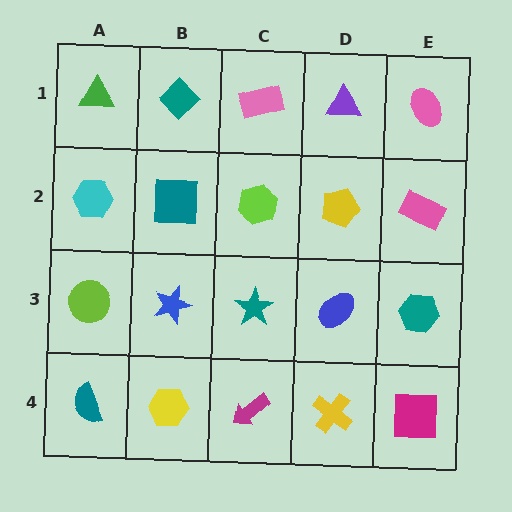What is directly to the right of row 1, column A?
A teal diamond.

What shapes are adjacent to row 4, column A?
A lime circle (row 3, column A), a yellow hexagon (row 4, column B).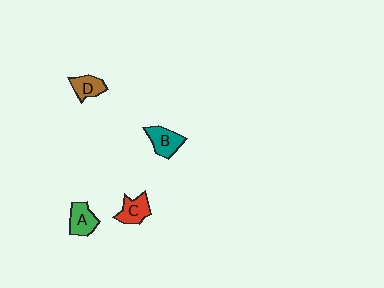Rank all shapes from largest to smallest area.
From largest to smallest: B (teal), A (green), C (red), D (brown).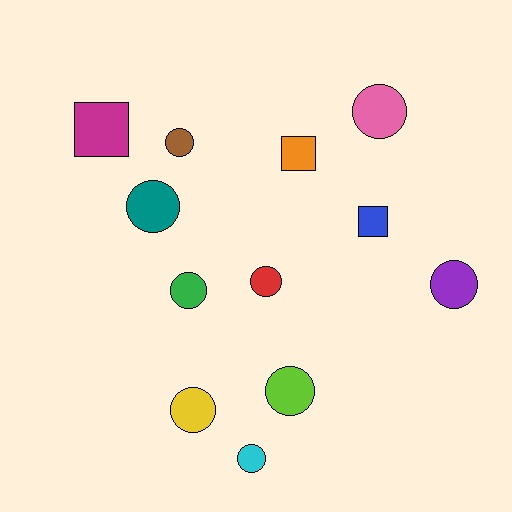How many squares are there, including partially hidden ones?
There are 3 squares.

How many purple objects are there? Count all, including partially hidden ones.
There is 1 purple object.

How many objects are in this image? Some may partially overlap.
There are 12 objects.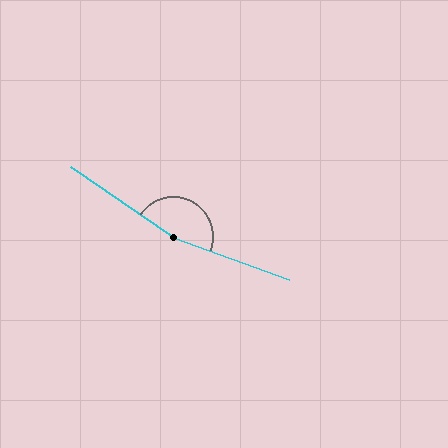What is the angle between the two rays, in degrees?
Approximately 166 degrees.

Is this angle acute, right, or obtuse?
It is obtuse.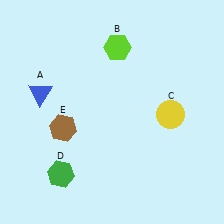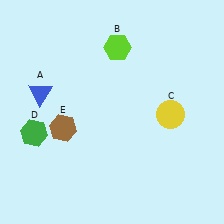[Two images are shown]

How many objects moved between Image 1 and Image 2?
1 object moved between the two images.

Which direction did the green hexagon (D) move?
The green hexagon (D) moved up.